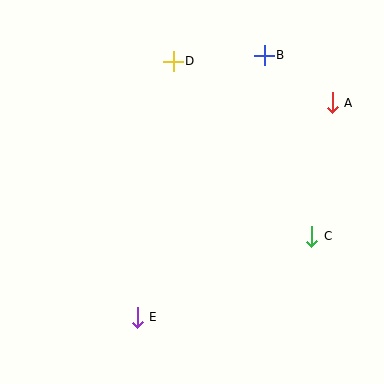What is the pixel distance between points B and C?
The distance between B and C is 187 pixels.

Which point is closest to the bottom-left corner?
Point E is closest to the bottom-left corner.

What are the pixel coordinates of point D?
Point D is at (173, 61).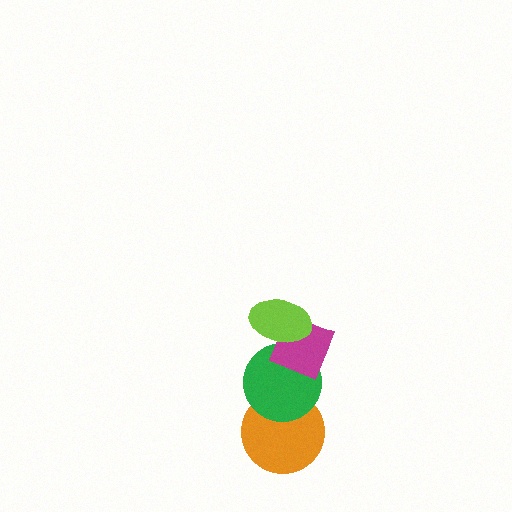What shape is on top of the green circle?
The magenta diamond is on top of the green circle.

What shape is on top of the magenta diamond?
The lime ellipse is on top of the magenta diamond.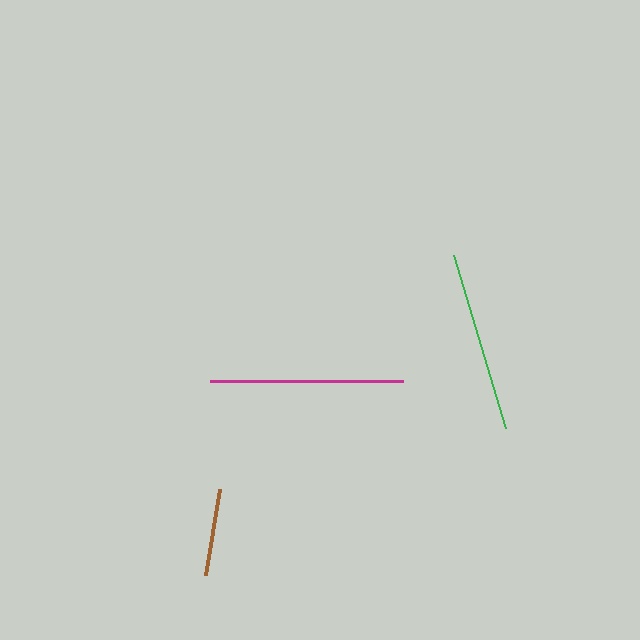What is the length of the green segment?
The green segment is approximately 180 pixels long.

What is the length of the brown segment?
The brown segment is approximately 87 pixels long.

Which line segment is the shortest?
The brown line is the shortest at approximately 87 pixels.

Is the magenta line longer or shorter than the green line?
The magenta line is longer than the green line.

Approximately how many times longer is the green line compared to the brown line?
The green line is approximately 2.1 times the length of the brown line.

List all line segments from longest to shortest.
From longest to shortest: magenta, green, brown.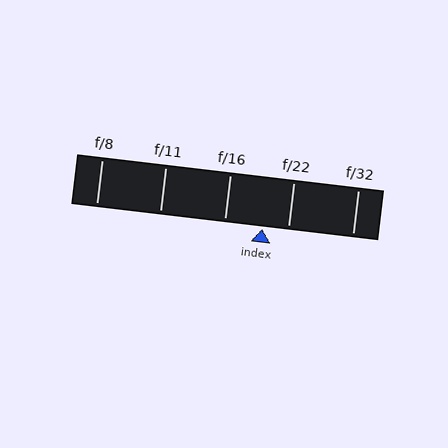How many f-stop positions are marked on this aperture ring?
There are 5 f-stop positions marked.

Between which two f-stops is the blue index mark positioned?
The index mark is between f/16 and f/22.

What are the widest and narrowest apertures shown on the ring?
The widest aperture shown is f/8 and the narrowest is f/32.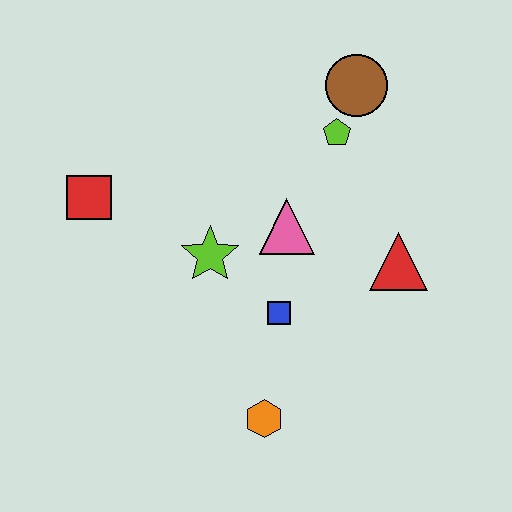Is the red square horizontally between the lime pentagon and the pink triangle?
No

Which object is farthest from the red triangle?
The red square is farthest from the red triangle.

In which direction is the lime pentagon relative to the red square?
The lime pentagon is to the right of the red square.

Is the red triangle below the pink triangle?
Yes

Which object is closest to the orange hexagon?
The blue square is closest to the orange hexagon.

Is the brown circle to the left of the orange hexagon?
No